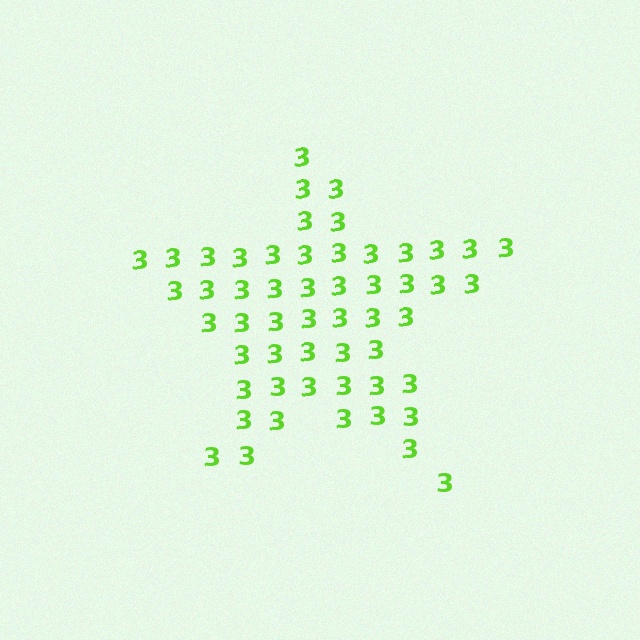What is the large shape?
The large shape is a star.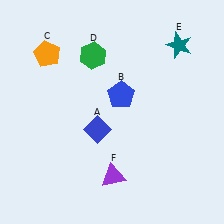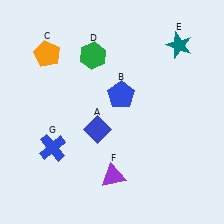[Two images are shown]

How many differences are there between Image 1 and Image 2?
There is 1 difference between the two images.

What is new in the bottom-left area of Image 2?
A blue cross (G) was added in the bottom-left area of Image 2.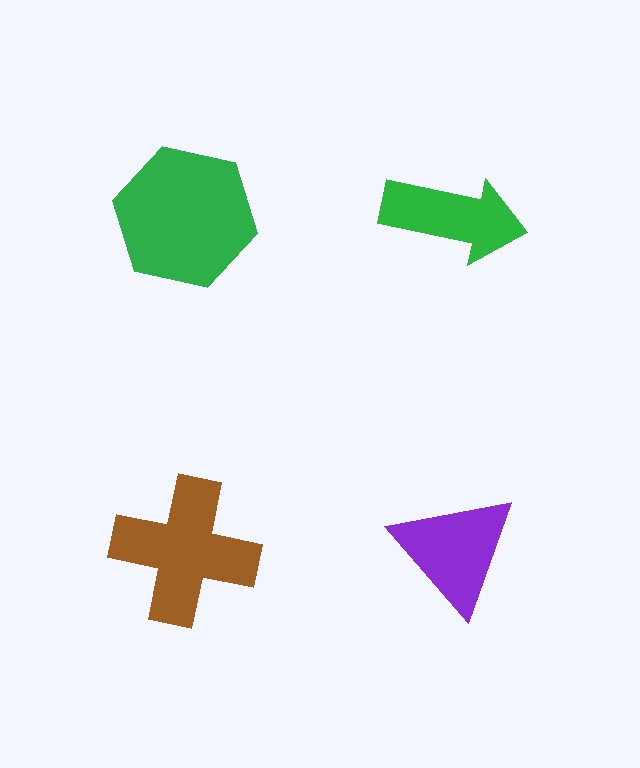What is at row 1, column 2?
A green arrow.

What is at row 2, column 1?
A brown cross.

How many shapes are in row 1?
2 shapes.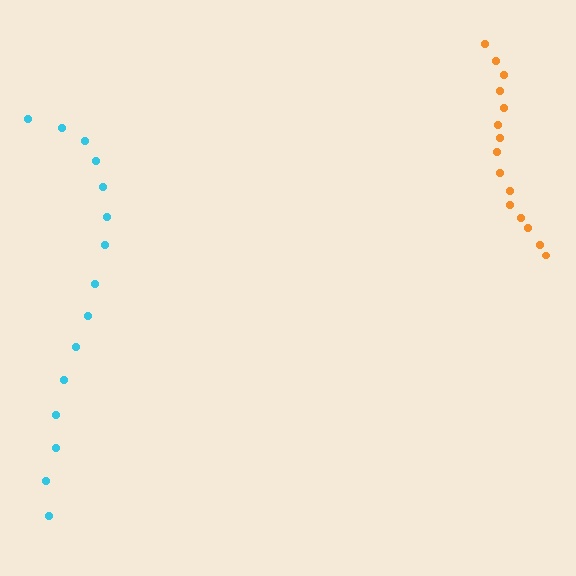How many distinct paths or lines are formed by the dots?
There are 2 distinct paths.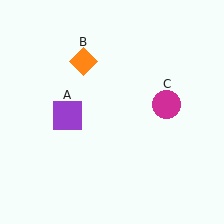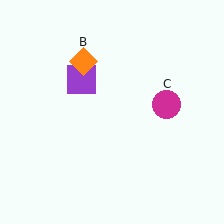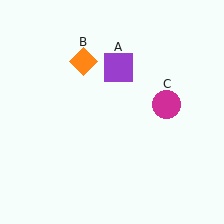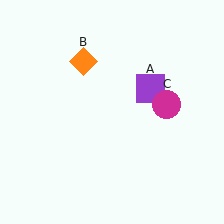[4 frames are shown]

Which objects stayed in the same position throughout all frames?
Orange diamond (object B) and magenta circle (object C) remained stationary.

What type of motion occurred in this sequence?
The purple square (object A) rotated clockwise around the center of the scene.